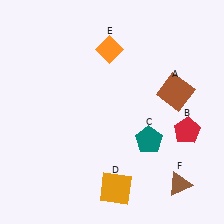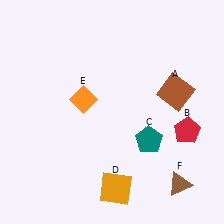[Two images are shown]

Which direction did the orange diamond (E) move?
The orange diamond (E) moved down.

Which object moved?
The orange diamond (E) moved down.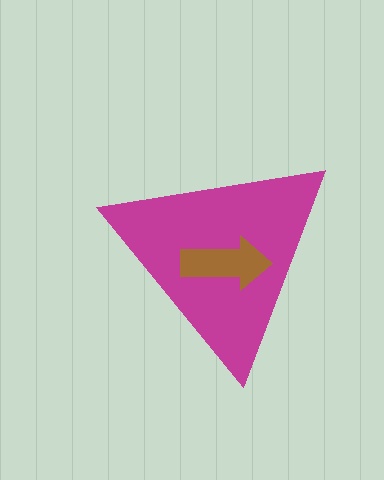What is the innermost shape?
The brown arrow.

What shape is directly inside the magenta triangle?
The brown arrow.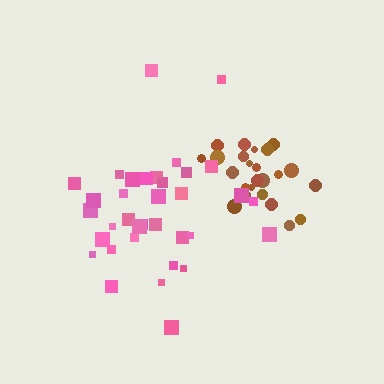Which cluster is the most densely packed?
Brown.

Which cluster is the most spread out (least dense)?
Pink.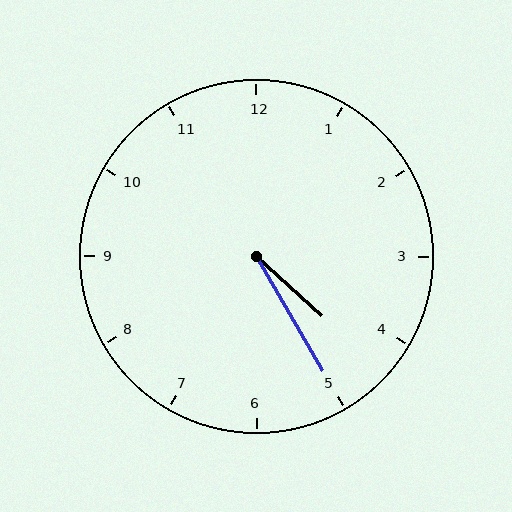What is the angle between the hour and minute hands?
Approximately 18 degrees.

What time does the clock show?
4:25.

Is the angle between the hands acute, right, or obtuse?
It is acute.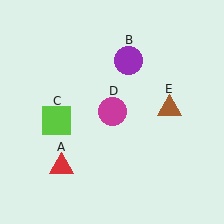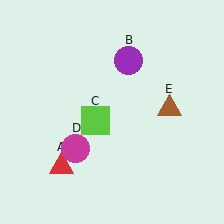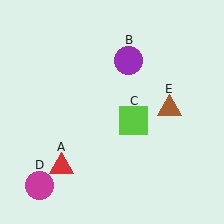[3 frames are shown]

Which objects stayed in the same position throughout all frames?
Red triangle (object A) and purple circle (object B) and brown triangle (object E) remained stationary.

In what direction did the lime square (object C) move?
The lime square (object C) moved right.